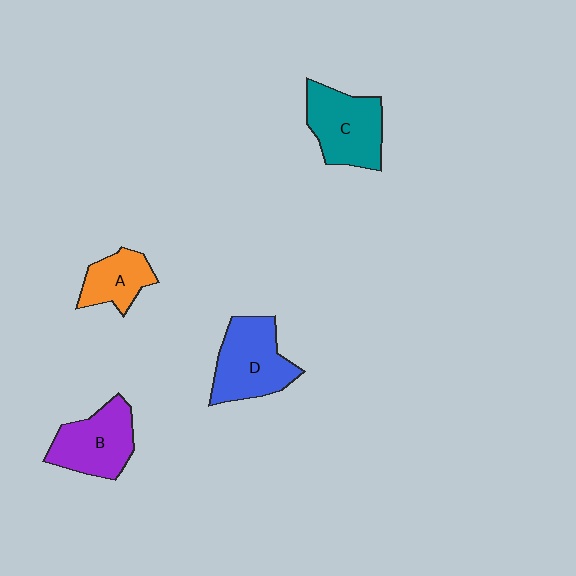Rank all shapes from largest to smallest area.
From largest to smallest: D (blue), C (teal), B (purple), A (orange).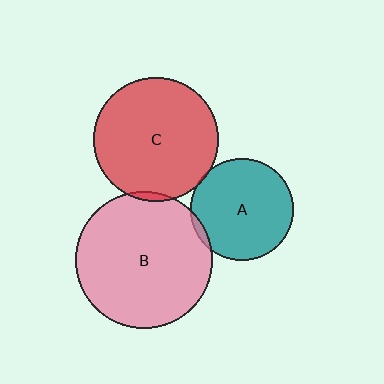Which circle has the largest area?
Circle B (pink).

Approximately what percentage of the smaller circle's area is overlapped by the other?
Approximately 5%.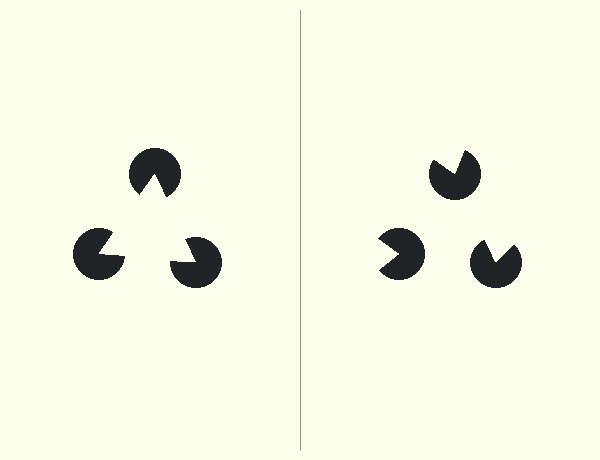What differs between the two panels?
The pac-man discs are positioned identically on both sides; only the wedge orientations differ. On the left they align to a triangle; on the right they are misaligned.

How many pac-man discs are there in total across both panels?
6 — 3 on each side.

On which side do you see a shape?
An illusory triangle appears on the left side. On the right side the wedge cuts are rotated, so no coherent shape forms.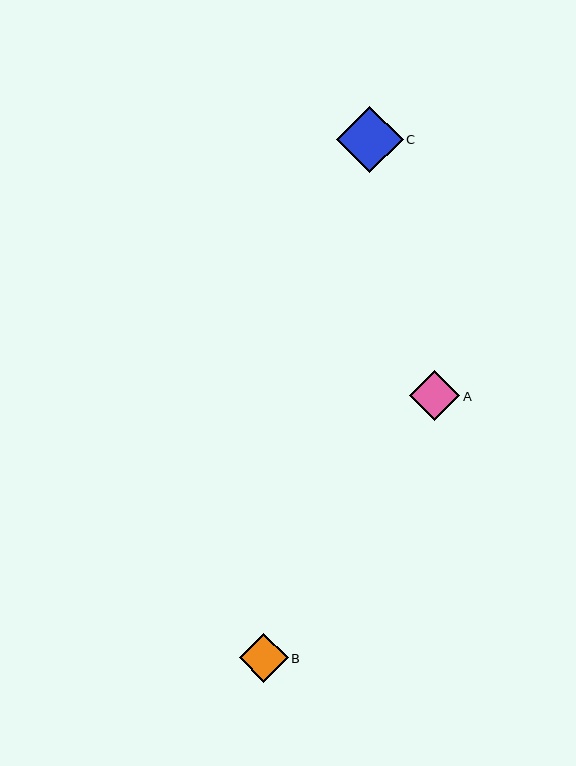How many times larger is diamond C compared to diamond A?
Diamond C is approximately 1.3 times the size of diamond A.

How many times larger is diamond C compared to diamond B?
Diamond C is approximately 1.4 times the size of diamond B.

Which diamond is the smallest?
Diamond B is the smallest with a size of approximately 49 pixels.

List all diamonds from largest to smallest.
From largest to smallest: C, A, B.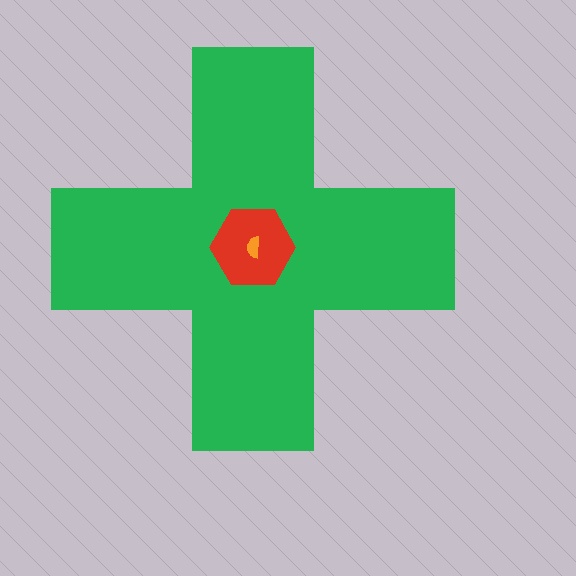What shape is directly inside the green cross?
The red hexagon.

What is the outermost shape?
The green cross.